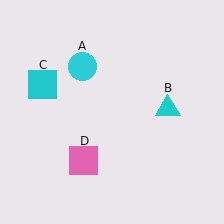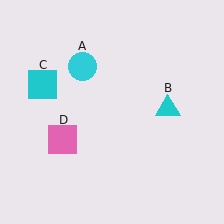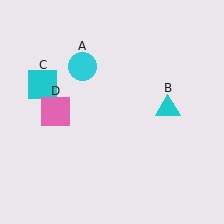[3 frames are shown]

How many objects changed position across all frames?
1 object changed position: pink square (object D).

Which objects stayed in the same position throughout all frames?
Cyan circle (object A) and cyan triangle (object B) and cyan square (object C) remained stationary.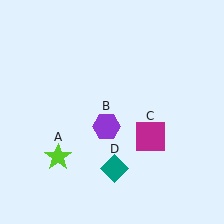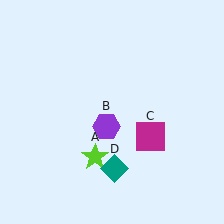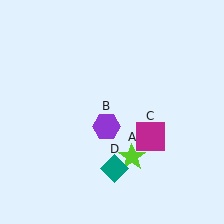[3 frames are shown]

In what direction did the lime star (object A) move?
The lime star (object A) moved right.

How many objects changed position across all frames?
1 object changed position: lime star (object A).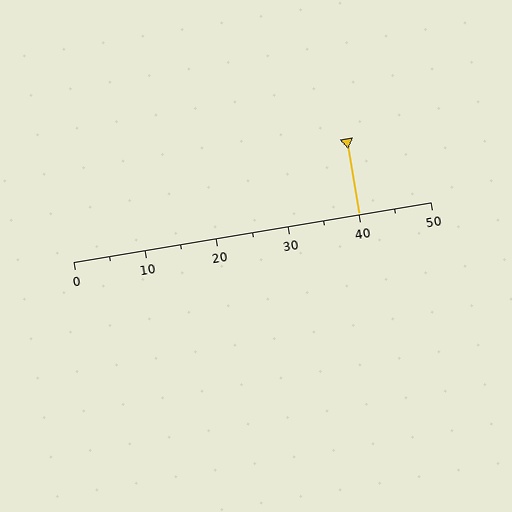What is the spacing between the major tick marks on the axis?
The major ticks are spaced 10 apart.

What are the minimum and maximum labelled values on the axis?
The axis runs from 0 to 50.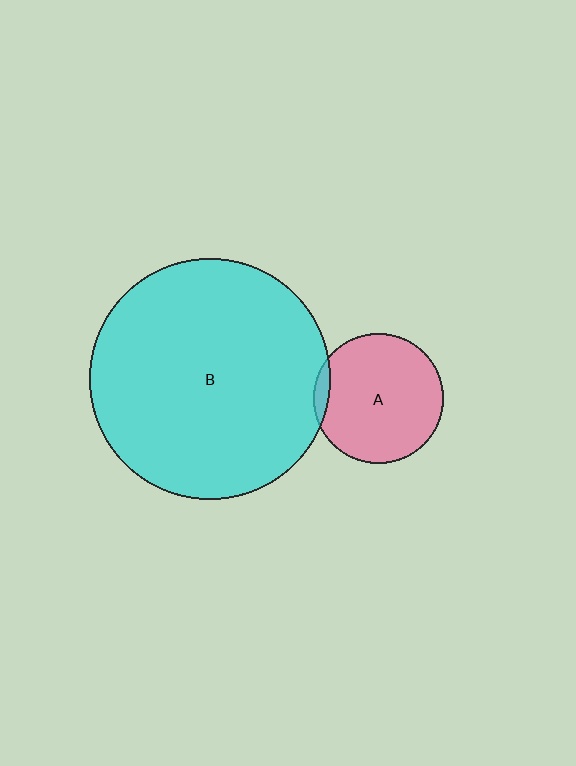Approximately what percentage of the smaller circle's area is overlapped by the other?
Approximately 5%.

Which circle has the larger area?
Circle B (cyan).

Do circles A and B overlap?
Yes.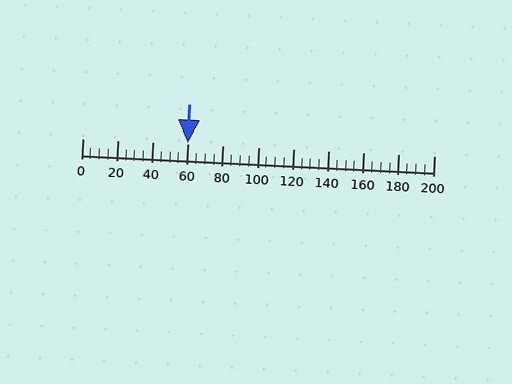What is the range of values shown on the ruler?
The ruler shows values from 0 to 200.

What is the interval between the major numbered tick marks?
The major tick marks are spaced 20 units apart.